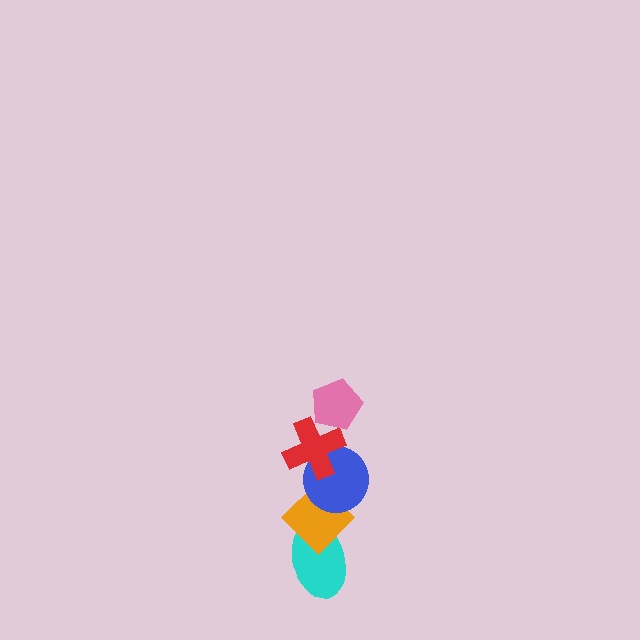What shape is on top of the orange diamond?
The blue circle is on top of the orange diamond.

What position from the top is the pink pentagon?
The pink pentagon is 1st from the top.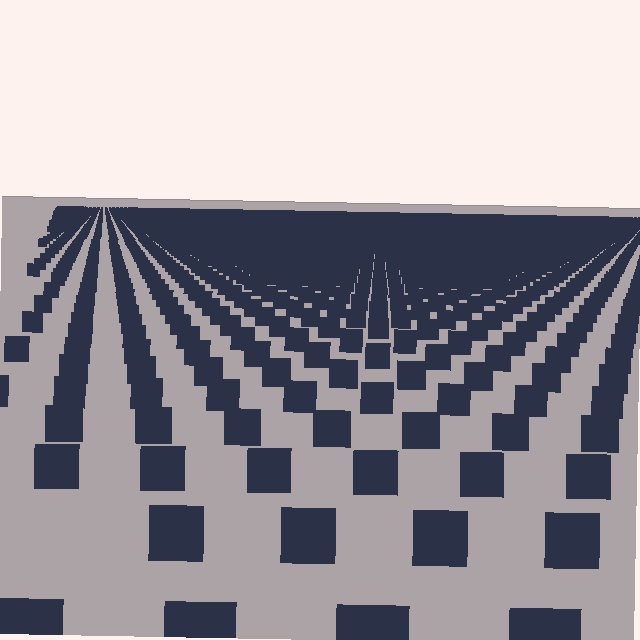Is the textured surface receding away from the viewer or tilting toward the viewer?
The surface is receding away from the viewer. Texture elements get smaller and denser toward the top.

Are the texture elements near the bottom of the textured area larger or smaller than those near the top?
Larger. Near the bottom, elements are closer to the viewer and appear at a bigger on-screen size.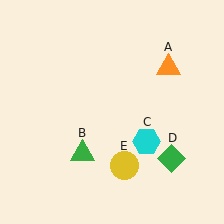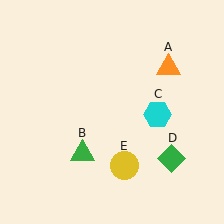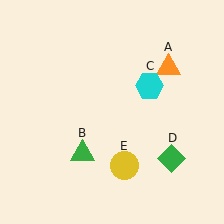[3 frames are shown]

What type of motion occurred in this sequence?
The cyan hexagon (object C) rotated counterclockwise around the center of the scene.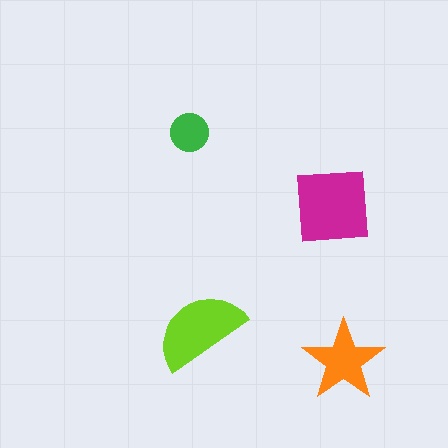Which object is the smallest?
The green circle.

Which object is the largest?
The magenta square.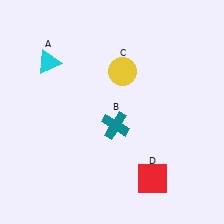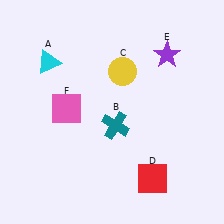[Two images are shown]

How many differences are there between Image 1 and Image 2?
There are 2 differences between the two images.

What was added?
A purple star (E), a pink square (F) were added in Image 2.